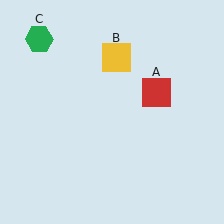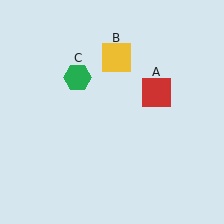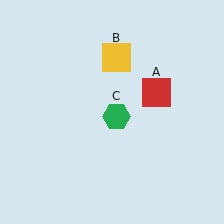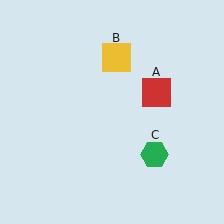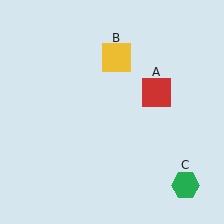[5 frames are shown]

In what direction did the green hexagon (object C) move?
The green hexagon (object C) moved down and to the right.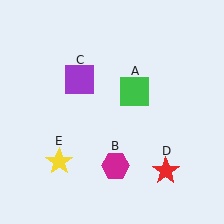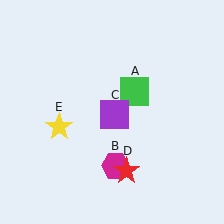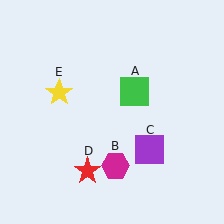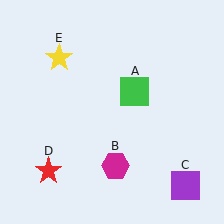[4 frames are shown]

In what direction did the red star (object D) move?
The red star (object D) moved left.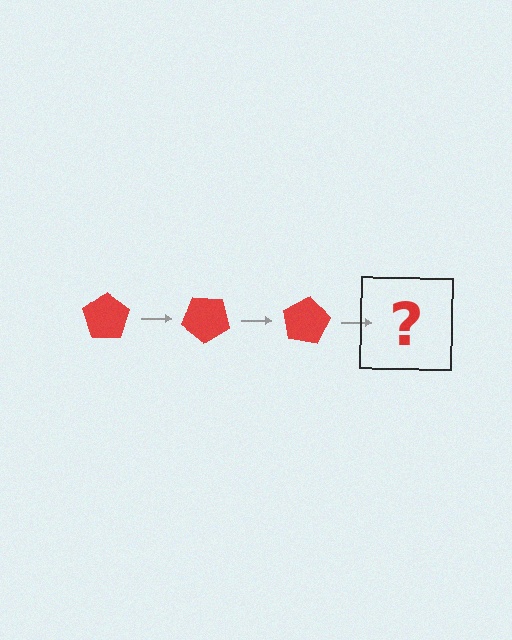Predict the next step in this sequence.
The next step is a red pentagon rotated 120 degrees.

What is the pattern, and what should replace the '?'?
The pattern is that the pentagon rotates 40 degrees each step. The '?' should be a red pentagon rotated 120 degrees.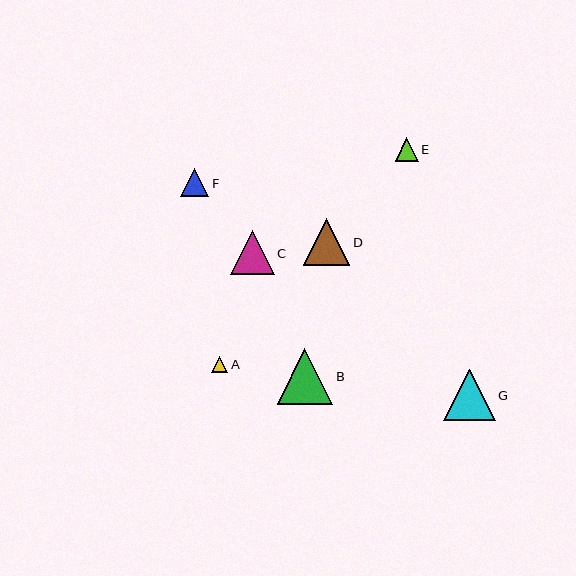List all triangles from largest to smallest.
From largest to smallest: B, G, D, C, F, E, A.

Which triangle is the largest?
Triangle B is the largest with a size of approximately 55 pixels.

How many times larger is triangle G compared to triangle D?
Triangle G is approximately 1.1 times the size of triangle D.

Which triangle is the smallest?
Triangle A is the smallest with a size of approximately 16 pixels.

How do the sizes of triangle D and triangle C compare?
Triangle D and triangle C are approximately the same size.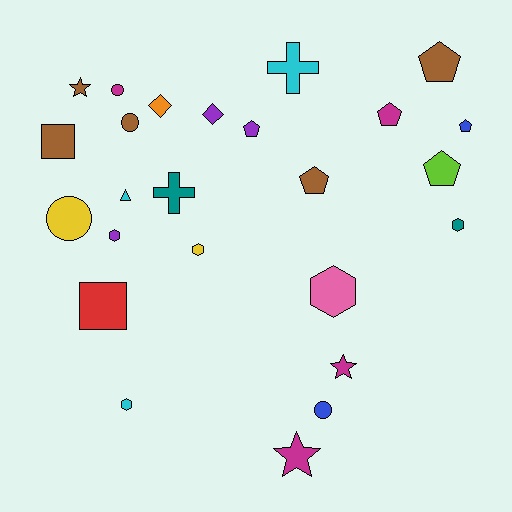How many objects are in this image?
There are 25 objects.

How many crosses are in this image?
There are 2 crosses.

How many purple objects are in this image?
There are 3 purple objects.